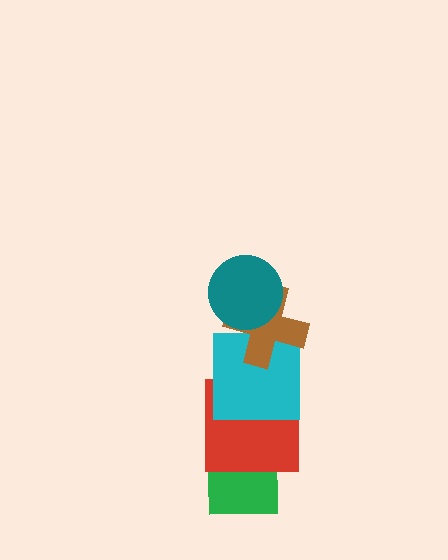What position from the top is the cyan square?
The cyan square is 3rd from the top.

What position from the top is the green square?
The green square is 5th from the top.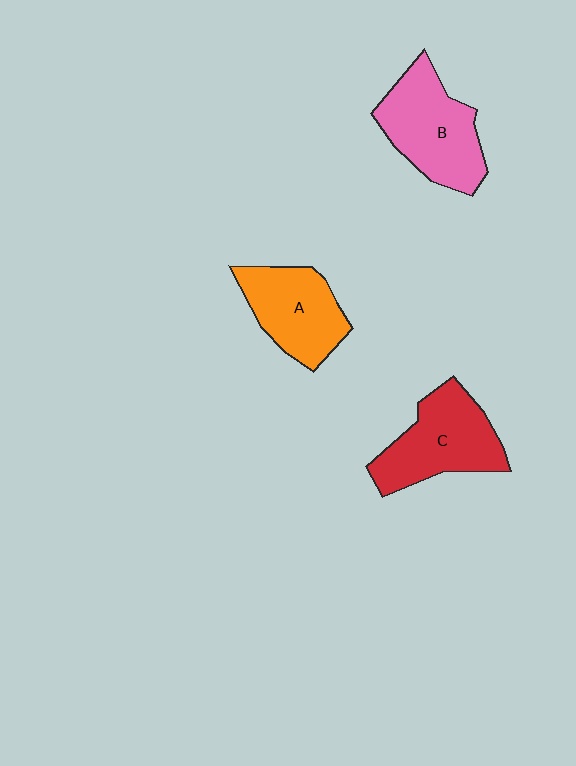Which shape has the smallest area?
Shape A (orange).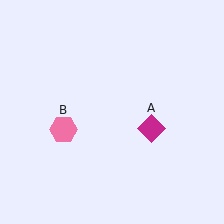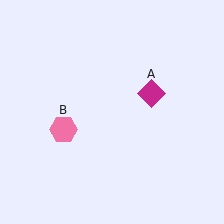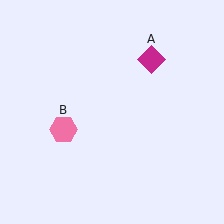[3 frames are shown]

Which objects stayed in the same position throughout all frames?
Pink hexagon (object B) remained stationary.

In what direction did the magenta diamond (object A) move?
The magenta diamond (object A) moved up.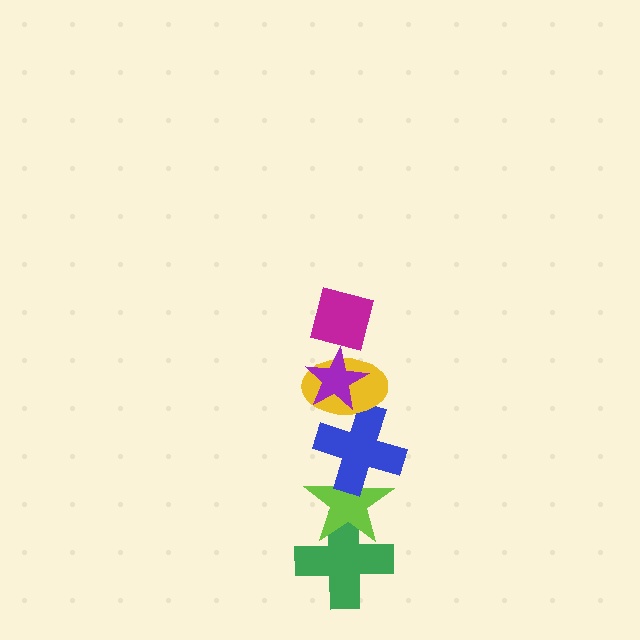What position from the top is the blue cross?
The blue cross is 4th from the top.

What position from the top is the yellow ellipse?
The yellow ellipse is 3rd from the top.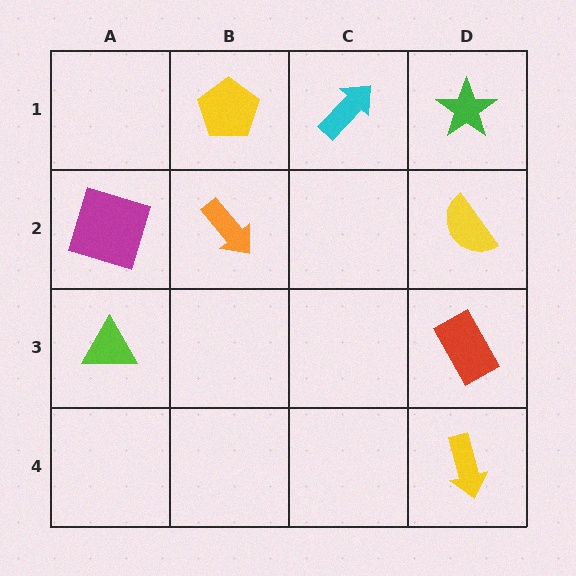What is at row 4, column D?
A yellow arrow.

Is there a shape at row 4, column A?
No, that cell is empty.